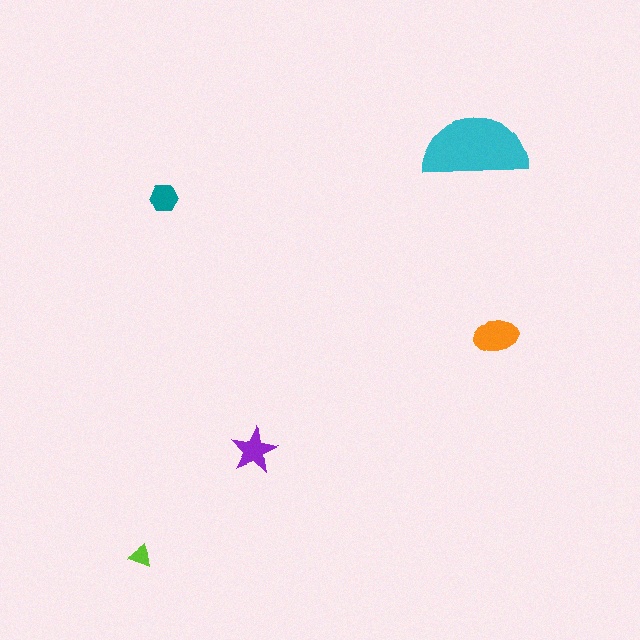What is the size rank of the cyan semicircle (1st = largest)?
1st.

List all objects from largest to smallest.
The cyan semicircle, the orange ellipse, the purple star, the teal hexagon, the lime triangle.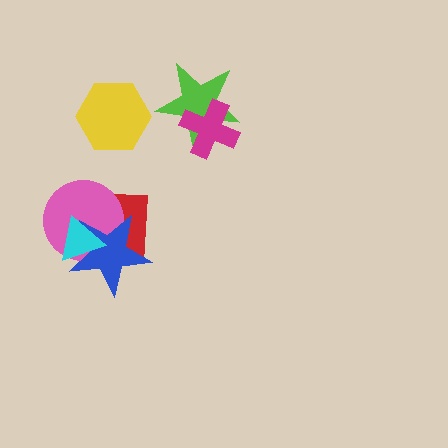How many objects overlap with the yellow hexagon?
0 objects overlap with the yellow hexagon.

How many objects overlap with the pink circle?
3 objects overlap with the pink circle.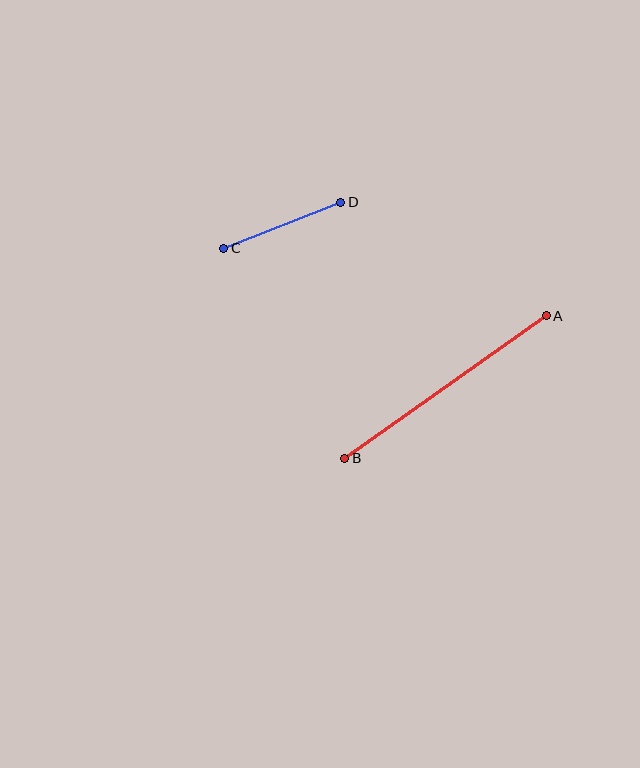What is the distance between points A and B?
The distance is approximately 247 pixels.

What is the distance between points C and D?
The distance is approximately 126 pixels.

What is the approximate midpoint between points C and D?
The midpoint is at approximately (282, 225) pixels.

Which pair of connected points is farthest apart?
Points A and B are farthest apart.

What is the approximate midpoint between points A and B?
The midpoint is at approximately (446, 387) pixels.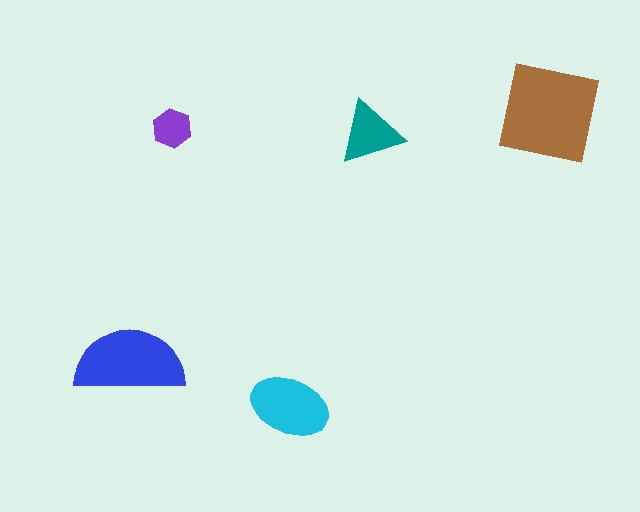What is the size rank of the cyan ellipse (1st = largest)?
3rd.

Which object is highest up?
The brown square is topmost.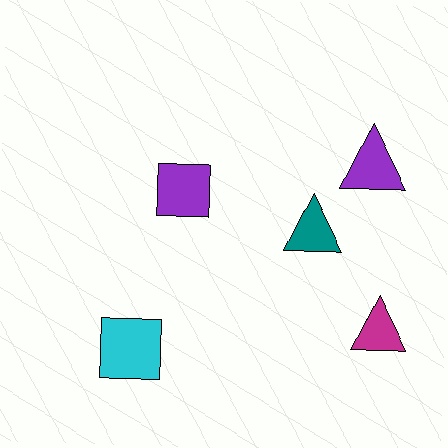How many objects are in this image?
There are 5 objects.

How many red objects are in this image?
There are no red objects.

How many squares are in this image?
There are 2 squares.